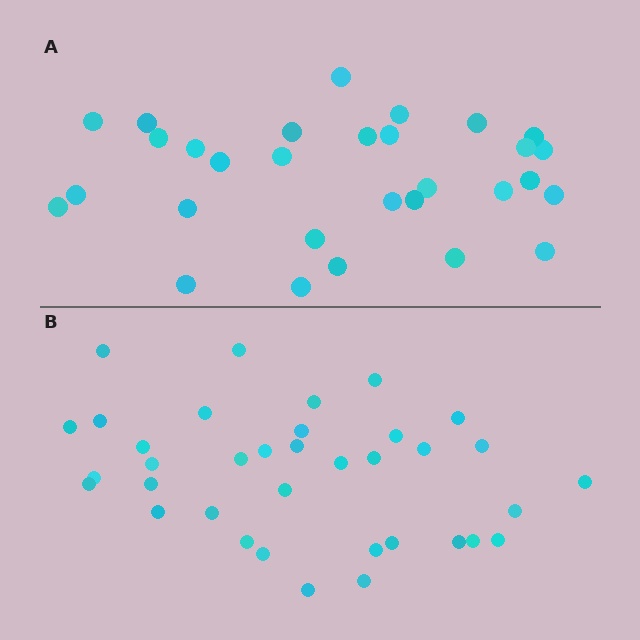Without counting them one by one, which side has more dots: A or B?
Region B (the bottom region) has more dots.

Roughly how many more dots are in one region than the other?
Region B has about 6 more dots than region A.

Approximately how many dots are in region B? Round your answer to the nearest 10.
About 40 dots. (The exact count is 36, which rounds to 40.)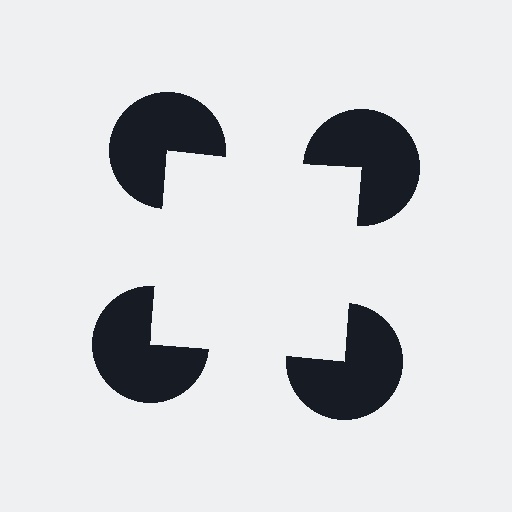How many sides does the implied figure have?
4 sides.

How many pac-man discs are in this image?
There are 4 — one at each vertex of the illusory square.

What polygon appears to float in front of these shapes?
An illusory square — its edges are inferred from the aligned wedge cuts in the pac-man discs, not physically drawn.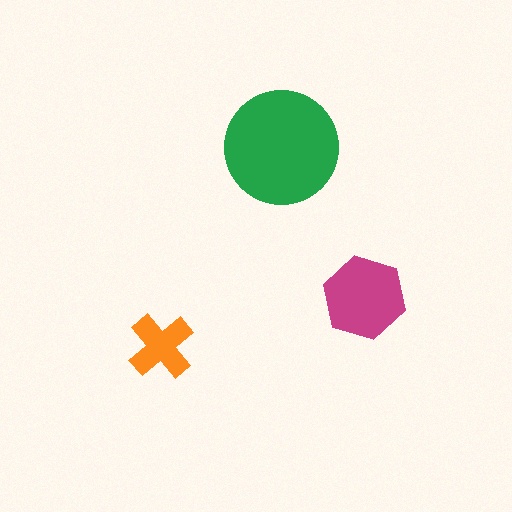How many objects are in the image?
There are 3 objects in the image.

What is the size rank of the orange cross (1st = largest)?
3rd.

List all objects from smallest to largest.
The orange cross, the magenta hexagon, the green circle.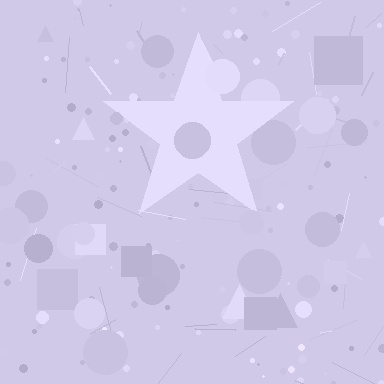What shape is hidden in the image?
A star is hidden in the image.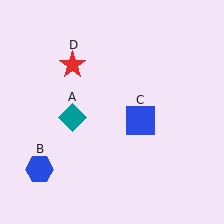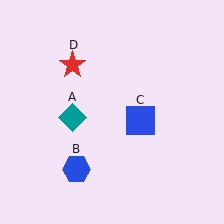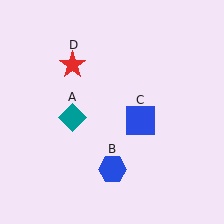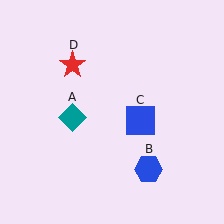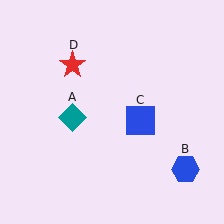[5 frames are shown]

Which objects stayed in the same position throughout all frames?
Teal diamond (object A) and blue square (object C) and red star (object D) remained stationary.